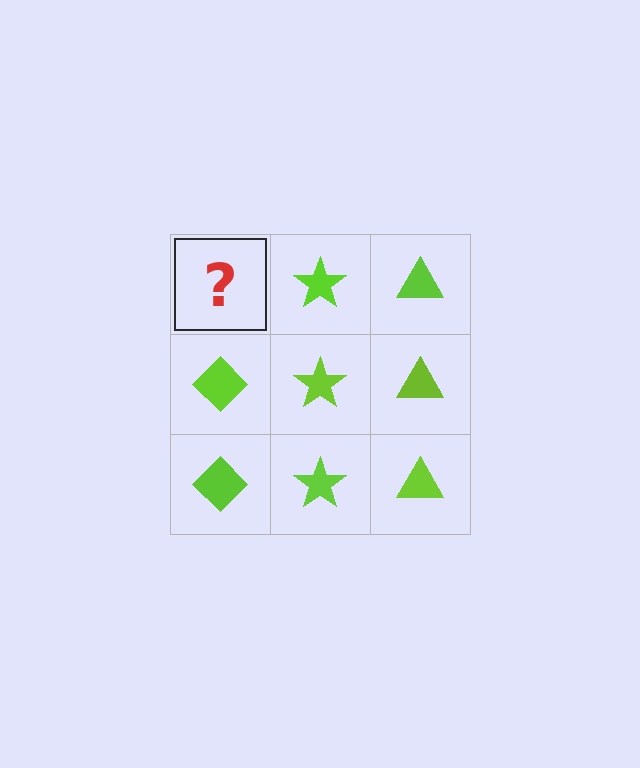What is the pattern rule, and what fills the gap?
The rule is that each column has a consistent shape. The gap should be filled with a lime diamond.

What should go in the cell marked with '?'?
The missing cell should contain a lime diamond.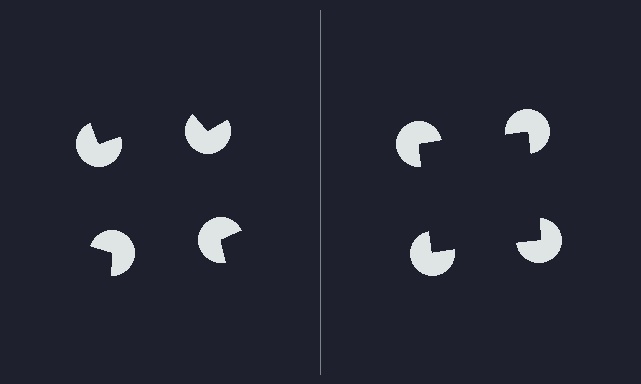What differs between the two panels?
The pac-man discs are positioned identically on both sides; only the wedge orientations differ. On the right they align to a square; on the left they are misaligned.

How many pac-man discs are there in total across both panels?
8 — 4 on each side.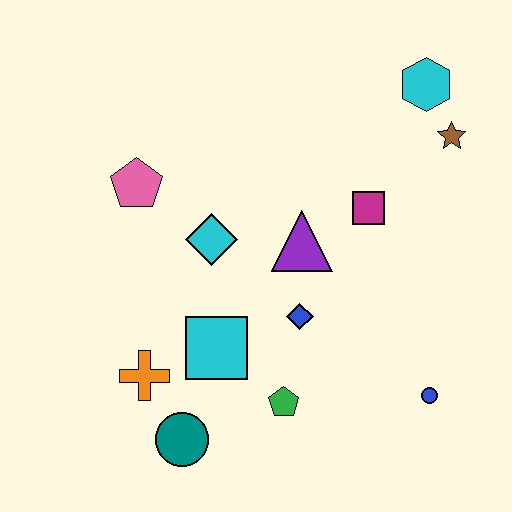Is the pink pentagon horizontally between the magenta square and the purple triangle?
No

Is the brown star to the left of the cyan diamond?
No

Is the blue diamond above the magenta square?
No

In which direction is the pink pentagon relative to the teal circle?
The pink pentagon is above the teal circle.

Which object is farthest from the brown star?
The teal circle is farthest from the brown star.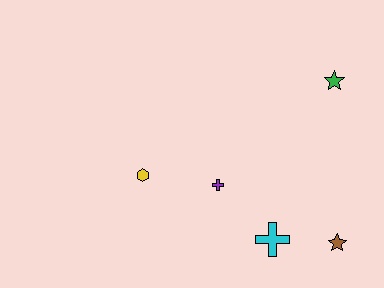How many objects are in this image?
There are 5 objects.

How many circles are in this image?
There are no circles.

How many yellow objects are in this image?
There is 1 yellow object.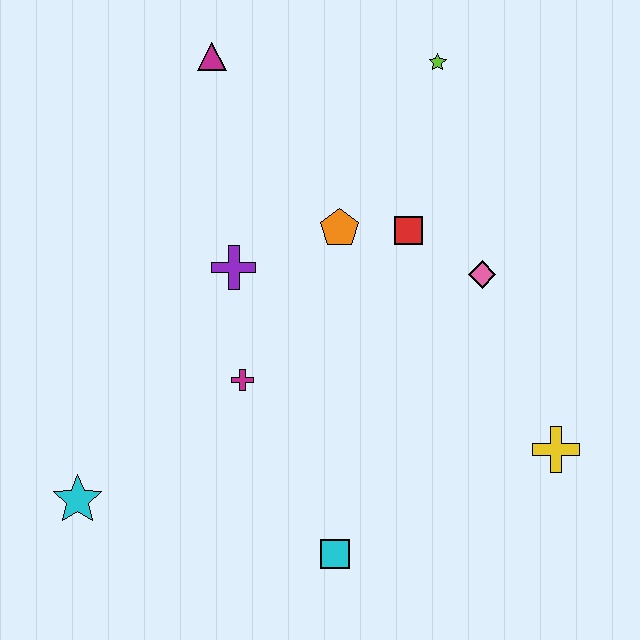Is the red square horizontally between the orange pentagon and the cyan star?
No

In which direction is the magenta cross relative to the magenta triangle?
The magenta cross is below the magenta triangle.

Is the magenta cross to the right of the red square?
No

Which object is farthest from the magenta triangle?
The yellow cross is farthest from the magenta triangle.